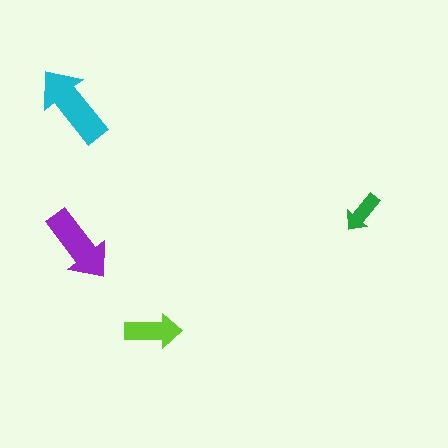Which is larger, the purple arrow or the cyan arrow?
The cyan one.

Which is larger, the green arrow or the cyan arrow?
The cyan one.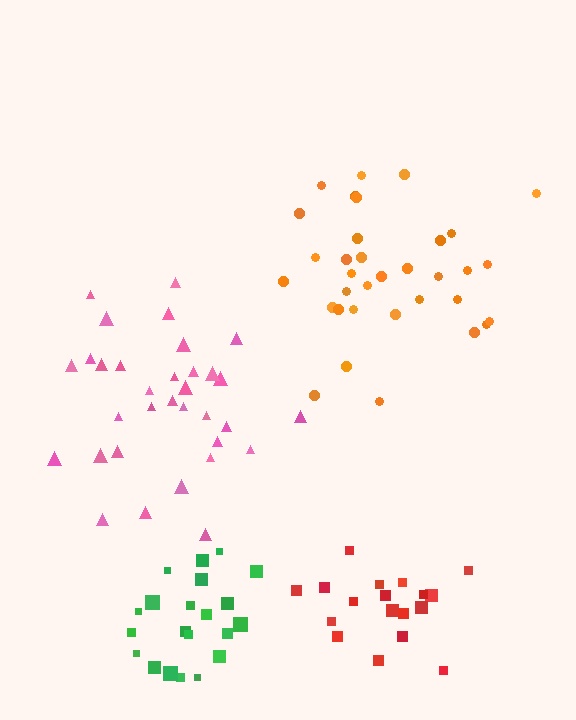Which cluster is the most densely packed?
Green.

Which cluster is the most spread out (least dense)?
Pink.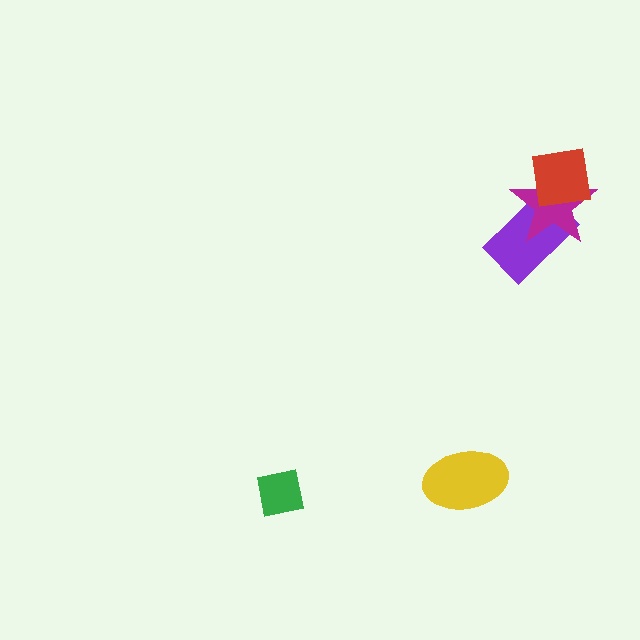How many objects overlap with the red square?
1 object overlaps with the red square.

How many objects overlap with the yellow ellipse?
0 objects overlap with the yellow ellipse.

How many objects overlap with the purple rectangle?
1 object overlaps with the purple rectangle.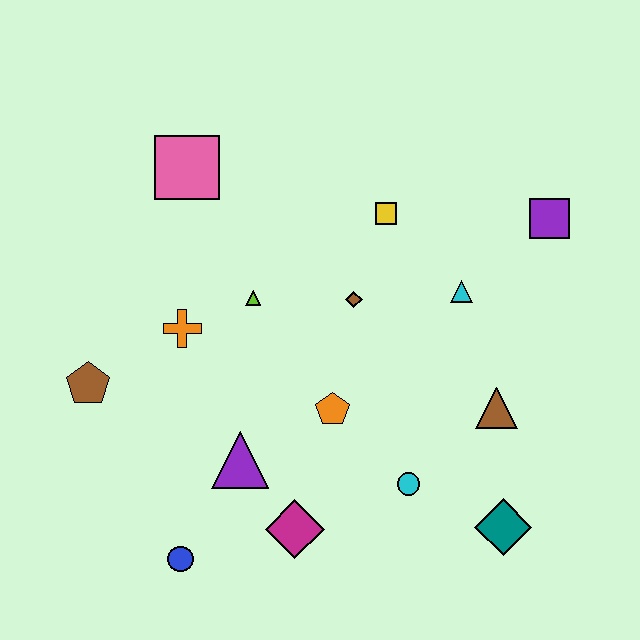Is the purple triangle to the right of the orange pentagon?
No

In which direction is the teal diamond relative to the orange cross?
The teal diamond is to the right of the orange cross.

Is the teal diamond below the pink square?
Yes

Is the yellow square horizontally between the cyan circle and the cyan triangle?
No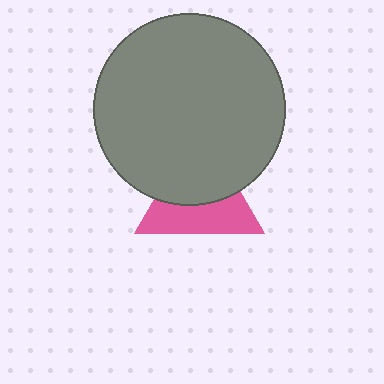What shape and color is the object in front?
The object in front is a gray circle.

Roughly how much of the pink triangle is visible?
About half of it is visible (roughly 48%).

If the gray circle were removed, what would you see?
You would see the complete pink triangle.